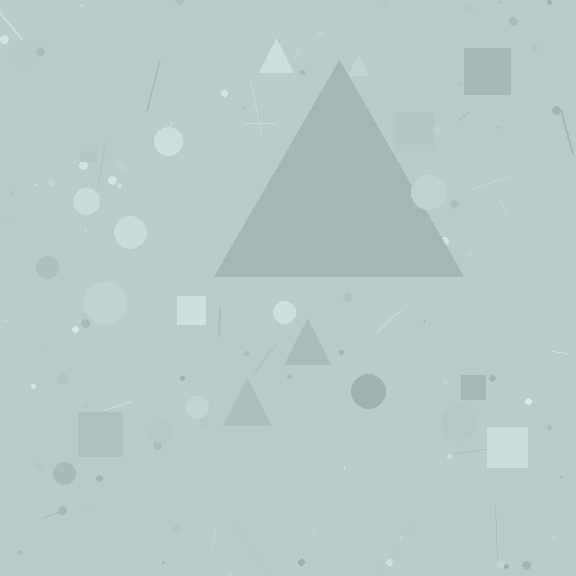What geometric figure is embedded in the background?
A triangle is embedded in the background.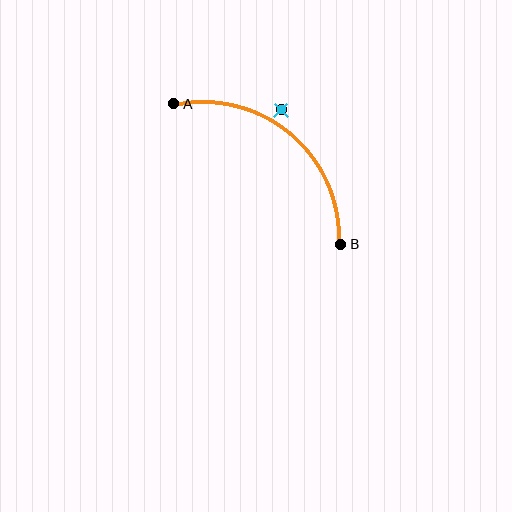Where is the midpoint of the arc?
The arc midpoint is the point on the curve farthest from the straight line joining A and B. It sits above and to the right of that line.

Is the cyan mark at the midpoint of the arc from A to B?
No — the cyan mark does not lie on the arc at all. It sits slightly outside the curve.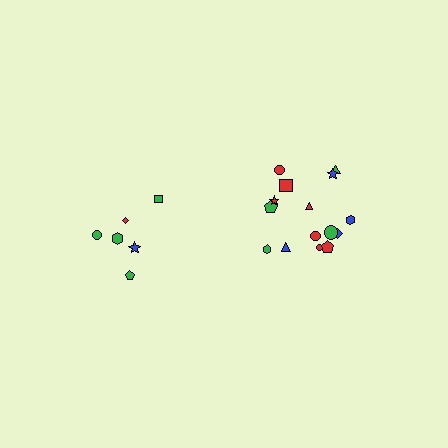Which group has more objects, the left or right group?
The right group.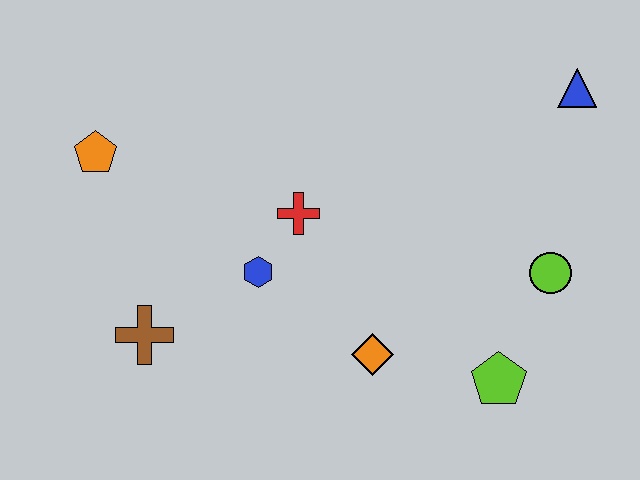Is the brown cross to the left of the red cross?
Yes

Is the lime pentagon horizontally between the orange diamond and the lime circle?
Yes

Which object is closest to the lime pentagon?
The lime circle is closest to the lime pentagon.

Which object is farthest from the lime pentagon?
The orange pentagon is farthest from the lime pentagon.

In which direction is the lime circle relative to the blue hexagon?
The lime circle is to the right of the blue hexagon.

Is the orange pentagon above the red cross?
Yes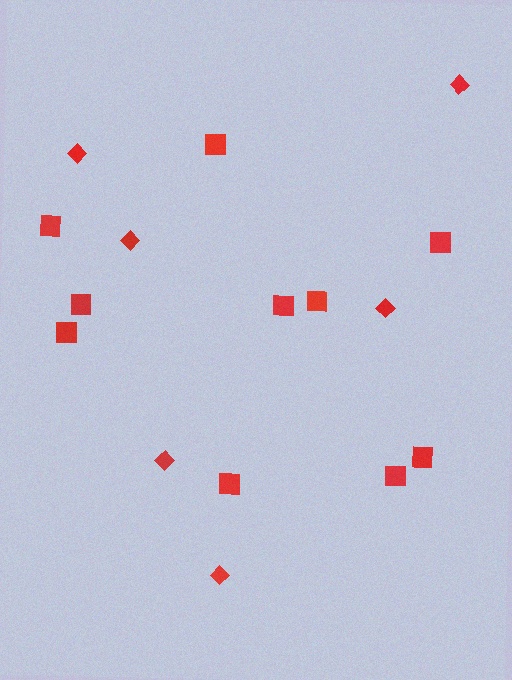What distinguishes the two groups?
There are 2 groups: one group of diamonds (6) and one group of squares (10).